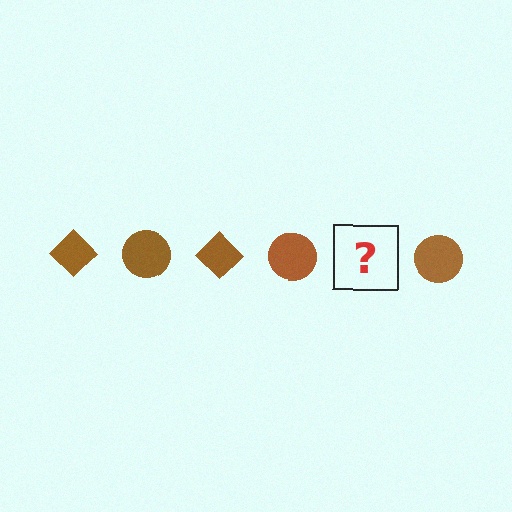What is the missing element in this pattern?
The missing element is a brown diamond.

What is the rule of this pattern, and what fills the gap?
The rule is that the pattern cycles through diamond, circle shapes in brown. The gap should be filled with a brown diamond.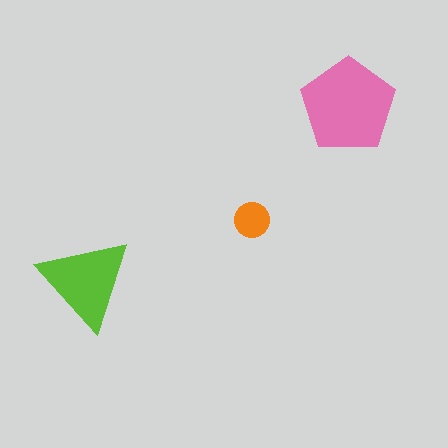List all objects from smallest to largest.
The orange circle, the lime triangle, the pink pentagon.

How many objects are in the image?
There are 3 objects in the image.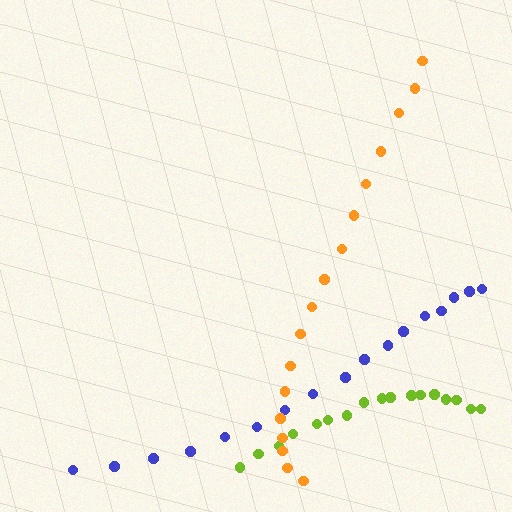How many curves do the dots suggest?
There are 3 distinct paths.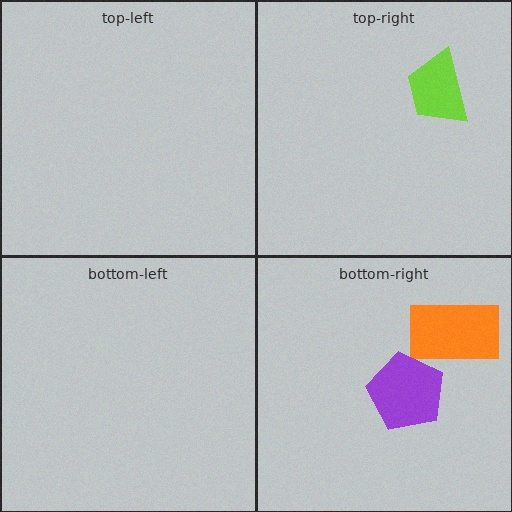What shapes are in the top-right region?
The lime trapezoid.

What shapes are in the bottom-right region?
The orange rectangle, the purple pentagon.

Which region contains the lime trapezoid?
The top-right region.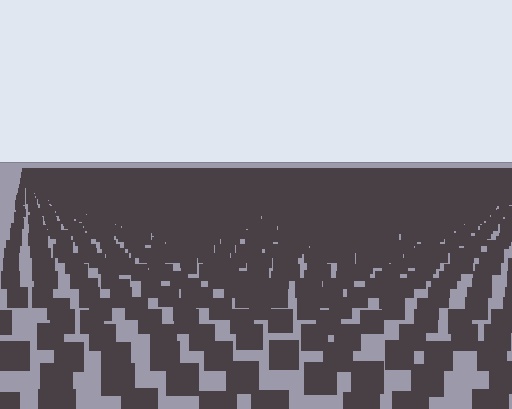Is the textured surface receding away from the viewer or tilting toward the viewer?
The surface is receding away from the viewer. Texture elements get smaller and denser toward the top.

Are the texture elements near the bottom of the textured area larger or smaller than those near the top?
Larger. Near the bottom, elements are closer to the viewer and appear at a bigger on-screen size.